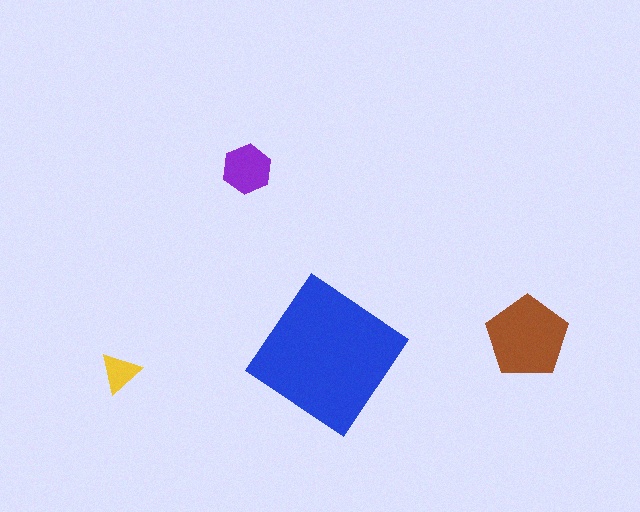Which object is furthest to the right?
The brown pentagon is rightmost.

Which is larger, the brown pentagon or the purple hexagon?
The brown pentagon.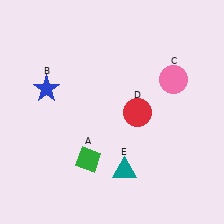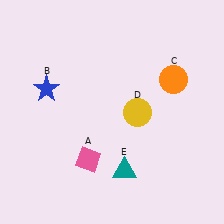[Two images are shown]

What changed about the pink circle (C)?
In Image 1, C is pink. In Image 2, it changed to orange.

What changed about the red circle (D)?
In Image 1, D is red. In Image 2, it changed to yellow.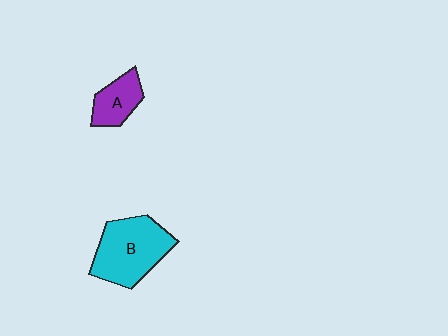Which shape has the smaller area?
Shape A (purple).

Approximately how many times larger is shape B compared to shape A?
Approximately 2.1 times.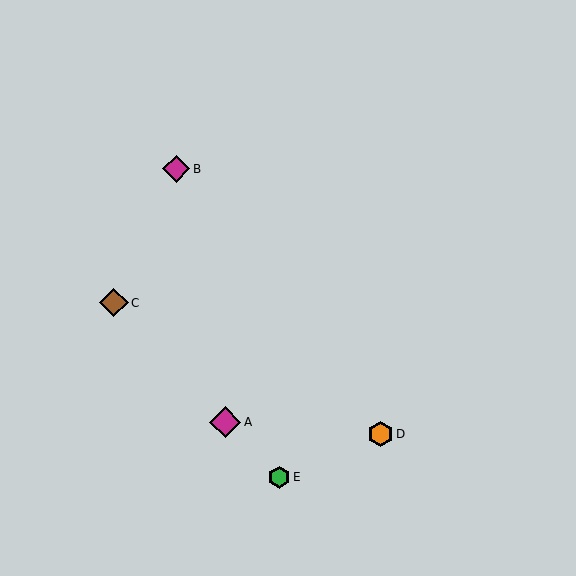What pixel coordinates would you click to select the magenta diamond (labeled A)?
Click at (225, 422) to select the magenta diamond A.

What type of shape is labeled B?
Shape B is a magenta diamond.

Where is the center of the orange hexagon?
The center of the orange hexagon is at (380, 434).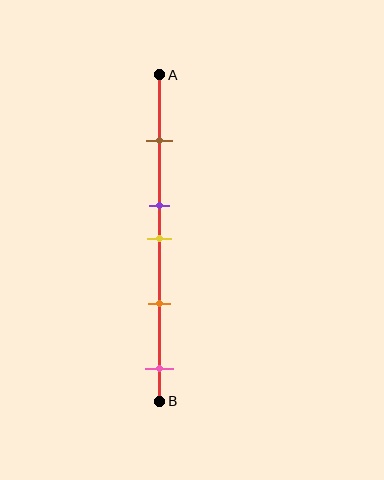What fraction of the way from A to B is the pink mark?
The pink mark is approximately 90% (0.9) of the way from A to B.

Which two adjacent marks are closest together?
The purple and yellow marks are the closest adjacent pair.